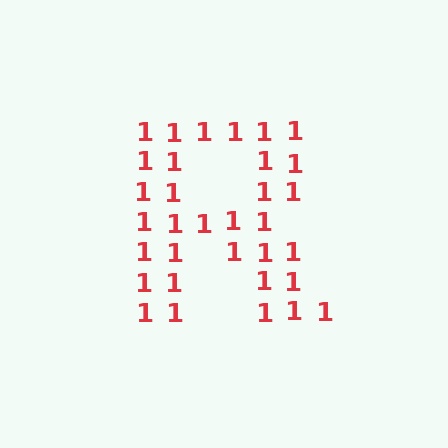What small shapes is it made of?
It is made of small digit 1's.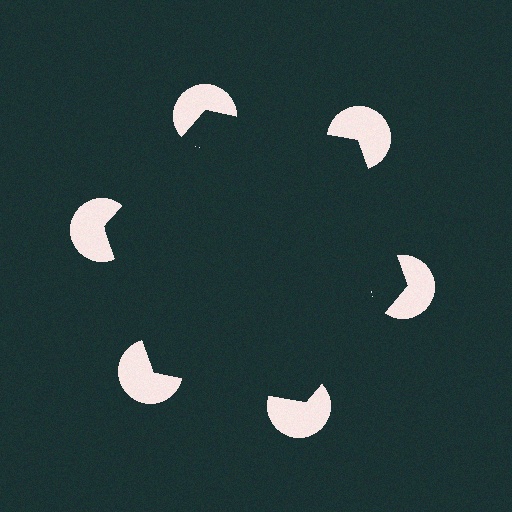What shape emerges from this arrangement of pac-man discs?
An illusory hexagon — its edges are inferred from the aligned wedge cuts in the pac-man discs, not physically drawn.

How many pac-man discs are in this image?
There are 6 — one at each vertex of the illusory hexagon.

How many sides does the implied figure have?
6 sides.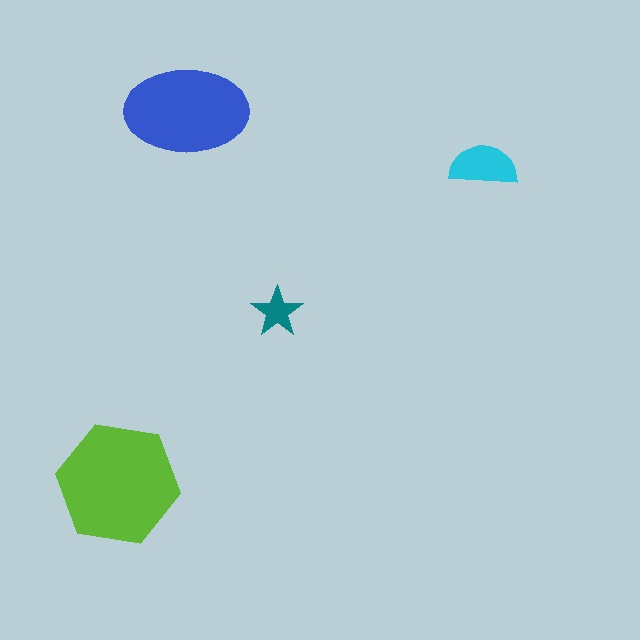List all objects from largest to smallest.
The lime hexagon, the blue ellipse, the cyan semicircle, the teal star.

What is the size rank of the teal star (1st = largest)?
4th.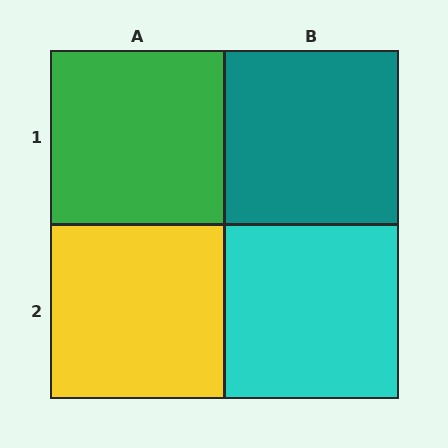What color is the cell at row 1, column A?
Green.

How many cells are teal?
1 cell is teal.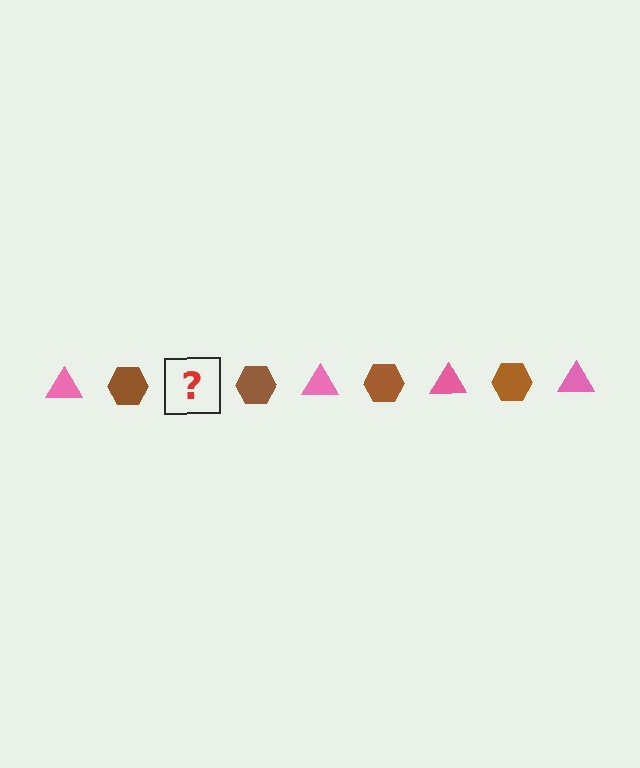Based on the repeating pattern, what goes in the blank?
The blank should be a pink triangle.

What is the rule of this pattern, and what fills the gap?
The rule is that the pattern alternates between pink triangle and brown hexagon. The gap should be filled with a pink triangle.